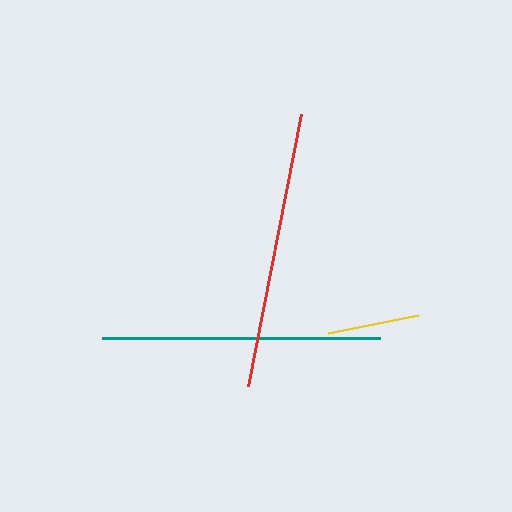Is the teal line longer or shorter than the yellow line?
The teal line is longer than the yellow line.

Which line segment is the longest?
The teal line is the longest at approximately 278 pixels.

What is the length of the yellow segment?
The yellow segment is approximately 91 pixels long.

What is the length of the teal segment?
The teal segment is approximately 278 pixels long.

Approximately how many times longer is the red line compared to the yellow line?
The red line is approximately 3.1 times the length of the yellow line.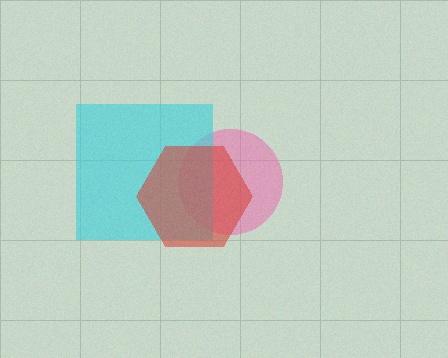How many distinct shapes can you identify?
There are 3 distinct shapes: a pink circle, a cyan square, a red hexagon.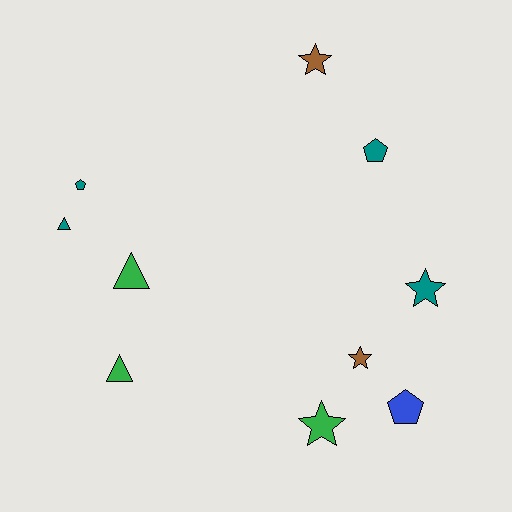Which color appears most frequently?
Teal, with 4 objects.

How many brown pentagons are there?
There are no brown pentagons.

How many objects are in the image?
There are 10 objects.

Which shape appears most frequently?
Star, with 4 objects.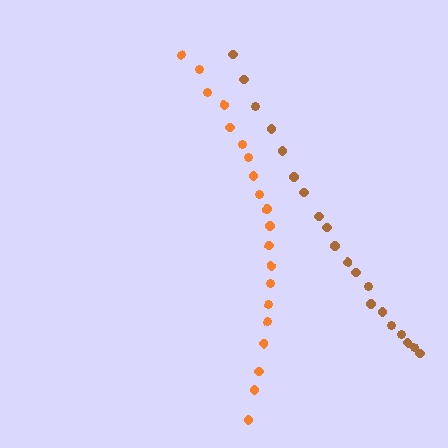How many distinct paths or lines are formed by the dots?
There are 2 distinct paths.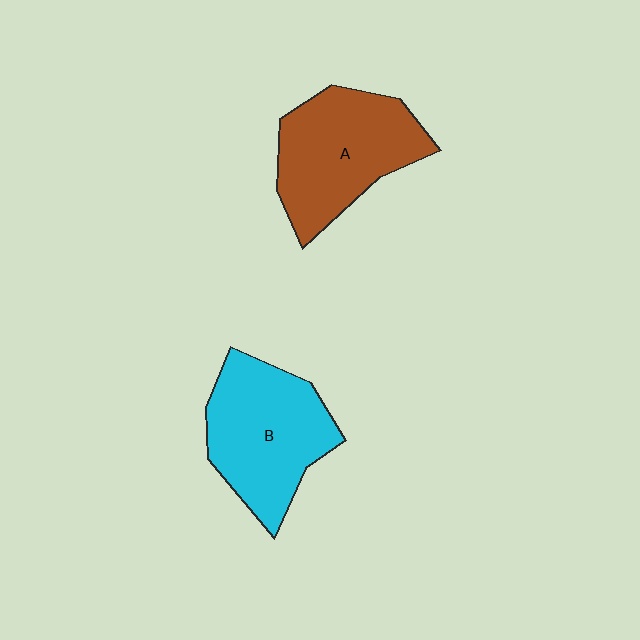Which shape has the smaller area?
Shape A (brown).